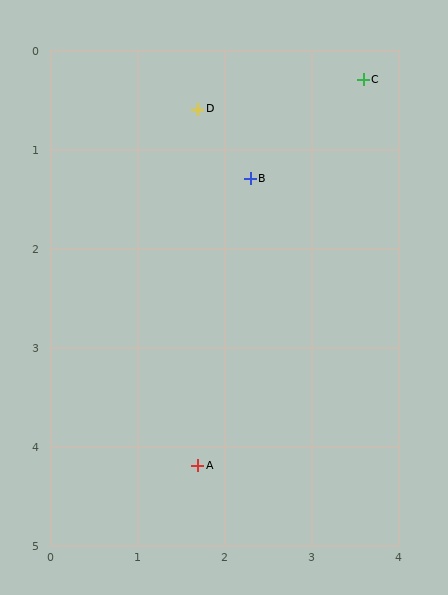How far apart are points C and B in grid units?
Points C and B are about 1.6 grid units apart.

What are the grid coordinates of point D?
Point D is at approximately (1.7, 0.6).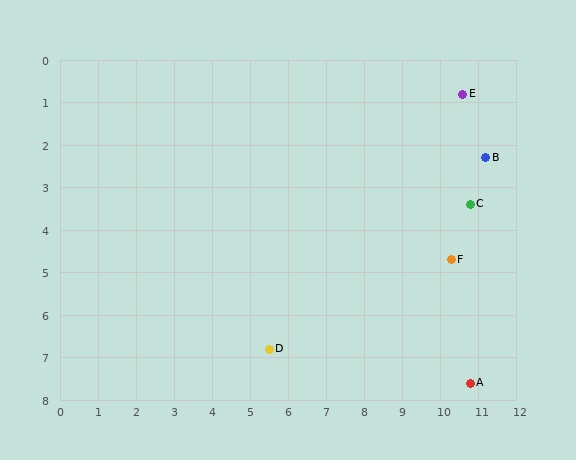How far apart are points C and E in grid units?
Points C and E are about 2.6 grid units apart.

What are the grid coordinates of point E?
Point E is at approximately (10.6, 0.8).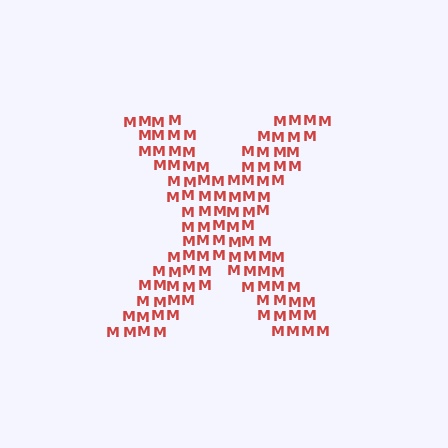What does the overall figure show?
The overall figure shows the letter X.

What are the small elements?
The small elements are letter M's.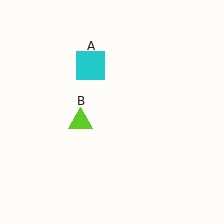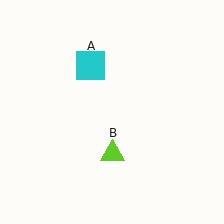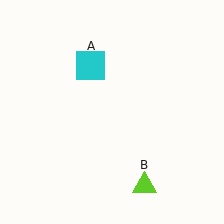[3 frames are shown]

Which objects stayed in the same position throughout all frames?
Cyan square (object A) remained stationary.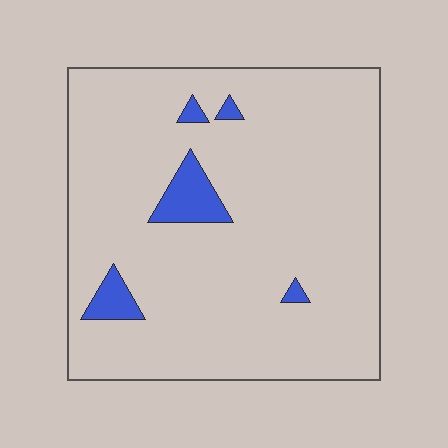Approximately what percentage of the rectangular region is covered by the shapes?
Approximately 5%.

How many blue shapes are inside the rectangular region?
5.